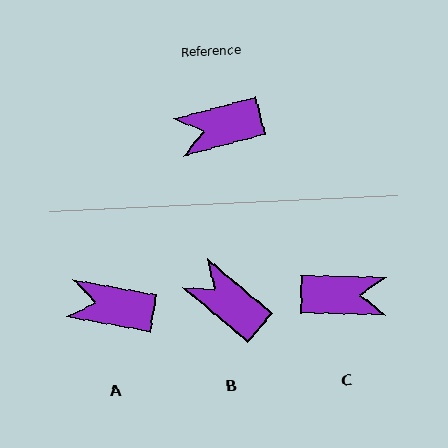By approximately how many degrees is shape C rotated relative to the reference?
Approximately 164 degrees counter-clockwise.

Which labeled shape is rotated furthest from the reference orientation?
C, about 164 degrees away.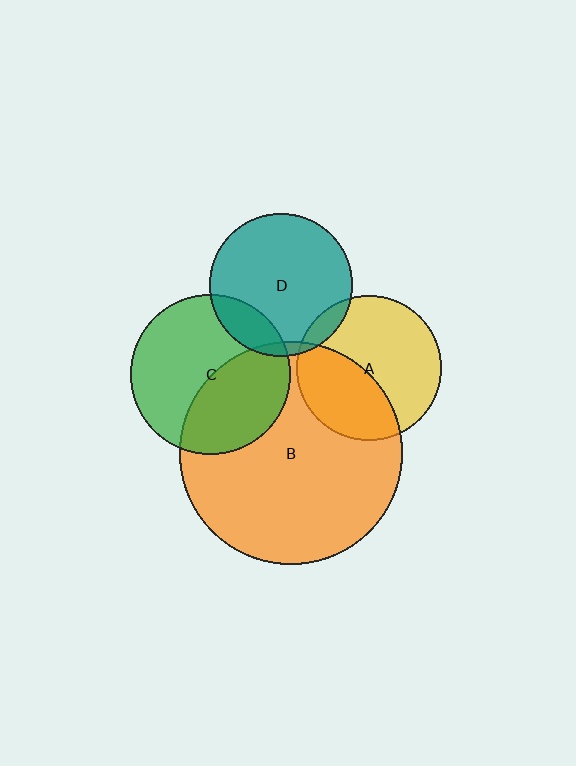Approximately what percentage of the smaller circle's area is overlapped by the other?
Approximately 40%.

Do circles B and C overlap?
Yes.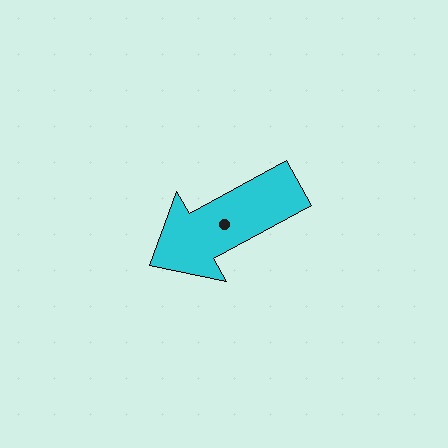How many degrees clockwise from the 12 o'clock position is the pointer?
Approximately 241 degrees.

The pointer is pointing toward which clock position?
Roughly 8 o'clock.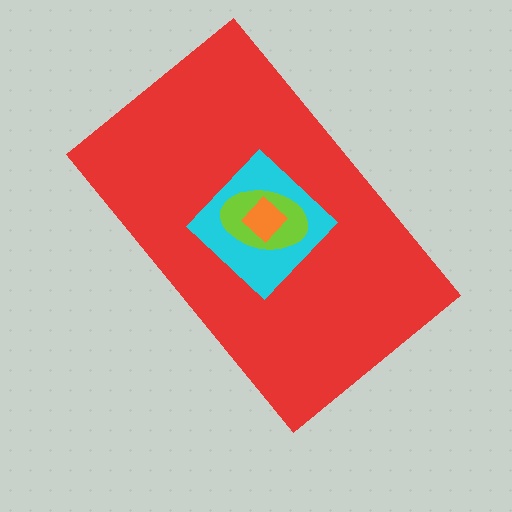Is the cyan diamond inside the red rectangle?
Yes.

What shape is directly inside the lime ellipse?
The orange diamond.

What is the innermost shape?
The orange diamond.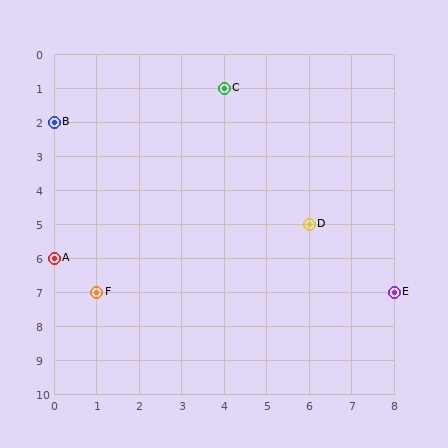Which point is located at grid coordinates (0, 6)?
Point A is at (0, 6).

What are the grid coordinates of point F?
Point F is at grid coordinates (1, 7).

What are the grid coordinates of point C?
Point C is at grid coordinates (4, 1).